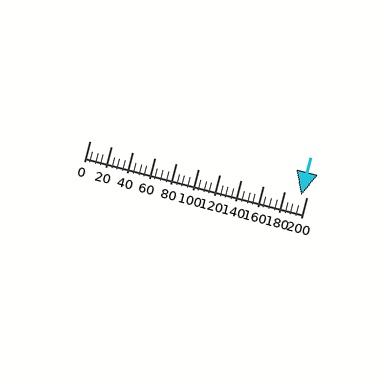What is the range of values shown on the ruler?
The ruler shows values from 0 to 200.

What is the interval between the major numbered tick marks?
The major tick marks are spaced 20 units apart.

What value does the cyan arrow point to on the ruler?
The cyan arrow points to approximately 195.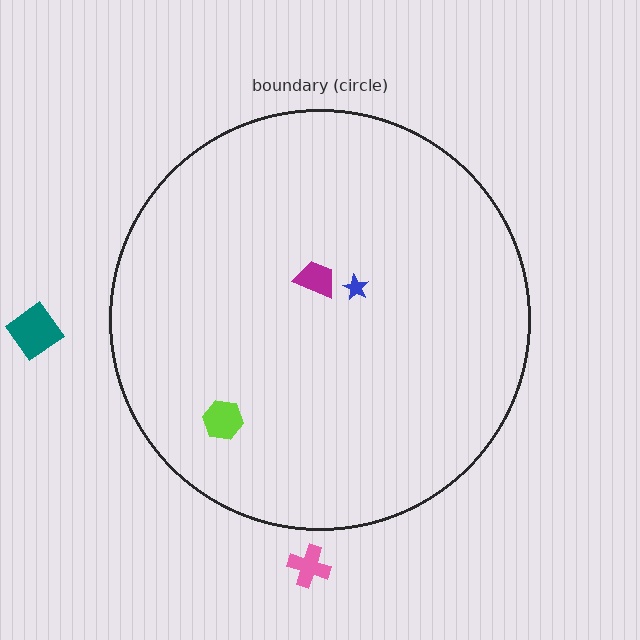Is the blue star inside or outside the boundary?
Inside.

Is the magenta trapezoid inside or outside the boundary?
Inside.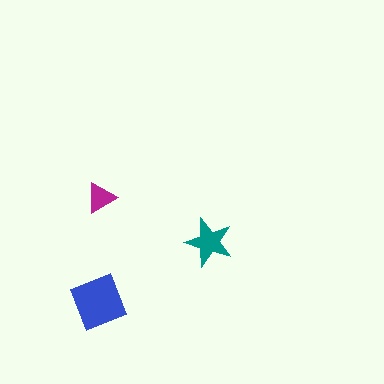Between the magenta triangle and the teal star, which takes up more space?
The teal star.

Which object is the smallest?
The magenta triangle.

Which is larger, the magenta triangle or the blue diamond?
The blue diamond.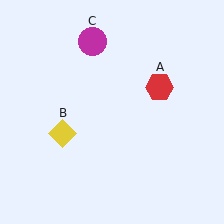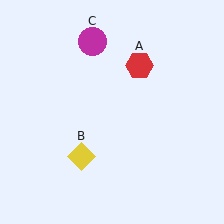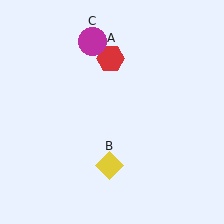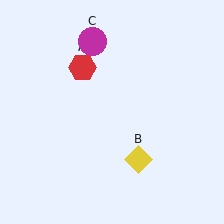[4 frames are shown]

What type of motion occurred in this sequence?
The red hexagon (object A), yellow diamond (object B) rotated counterclockwise around the center of the scene.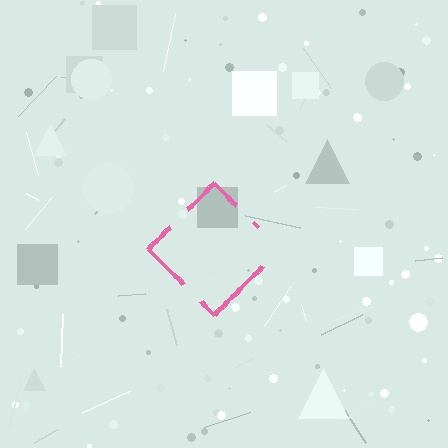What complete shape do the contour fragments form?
The contour fragments form a diamond.